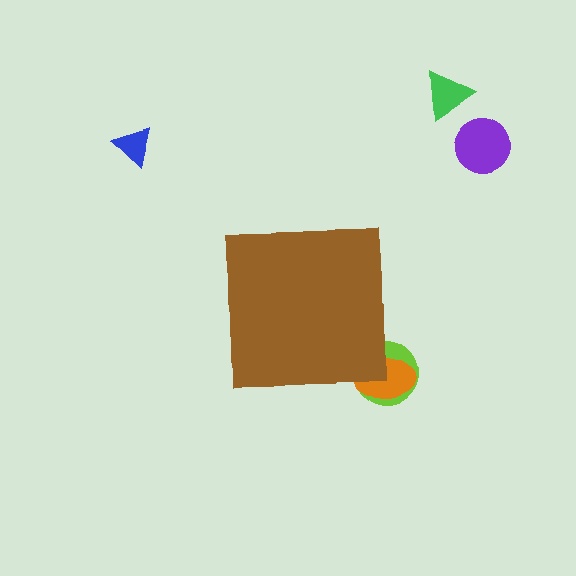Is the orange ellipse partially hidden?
Yes, the orange ellipse is partially hidden behind the brown square.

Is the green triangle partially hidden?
No, the green triangle is fully visible.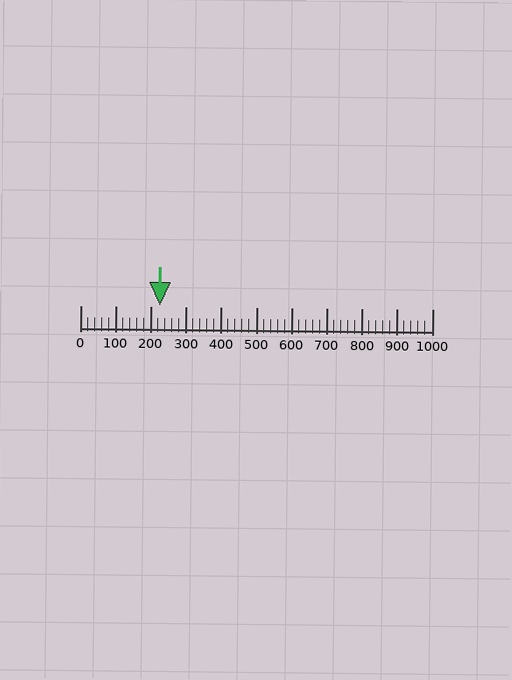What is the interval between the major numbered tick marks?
The major tick marks are spaced 100 units apart.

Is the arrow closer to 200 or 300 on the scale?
The arrow is closer to 200.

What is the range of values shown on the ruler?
The ruler shows values from 0 to 1000.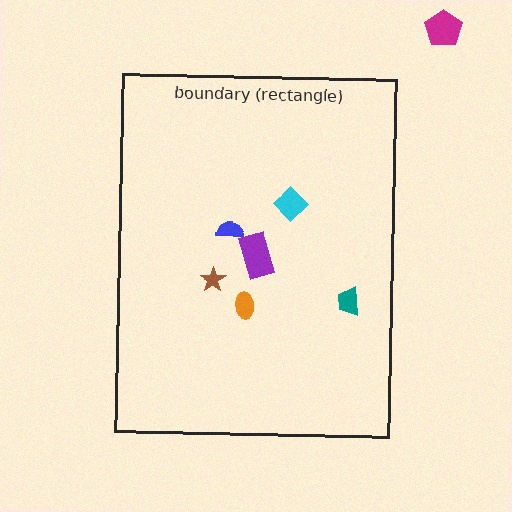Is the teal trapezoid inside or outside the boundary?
Inside.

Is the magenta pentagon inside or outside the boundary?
Outside.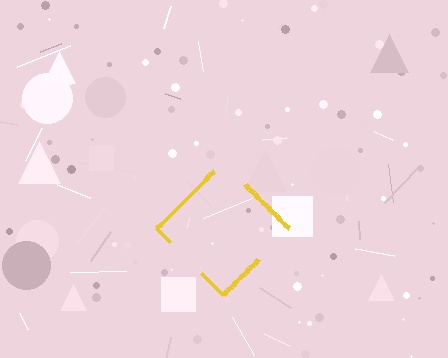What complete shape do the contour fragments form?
The contour fragments form a diamond.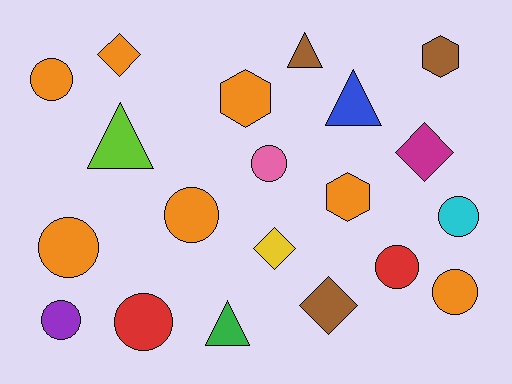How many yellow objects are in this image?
There is 1 yellow object.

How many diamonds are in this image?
There are 4 diamonds.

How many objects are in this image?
There are 20 objects.